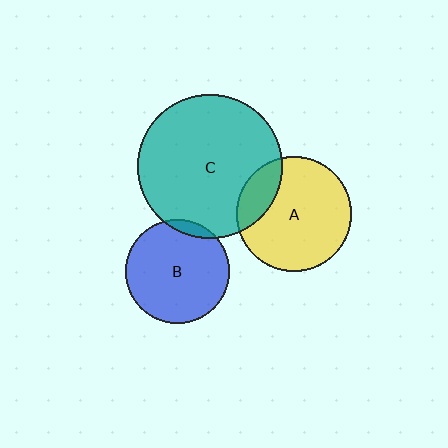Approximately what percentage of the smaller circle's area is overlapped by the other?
Approximately 20%.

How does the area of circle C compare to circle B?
Approximately 1.9 times.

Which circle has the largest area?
Circle C (teal).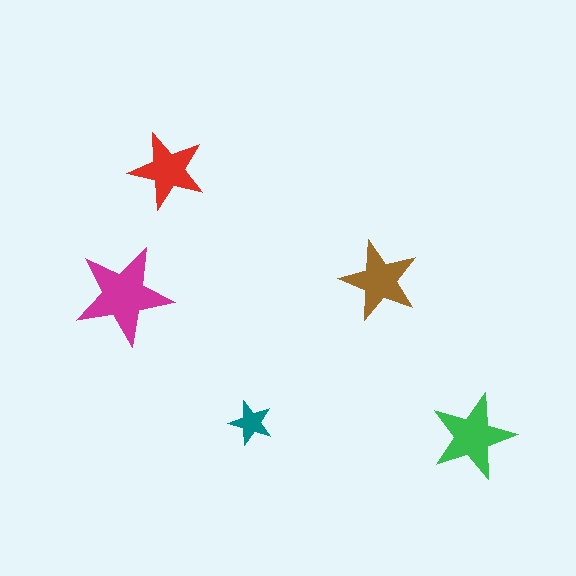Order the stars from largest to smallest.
the magenta one, the green one, the brown one, the red one, the teal one.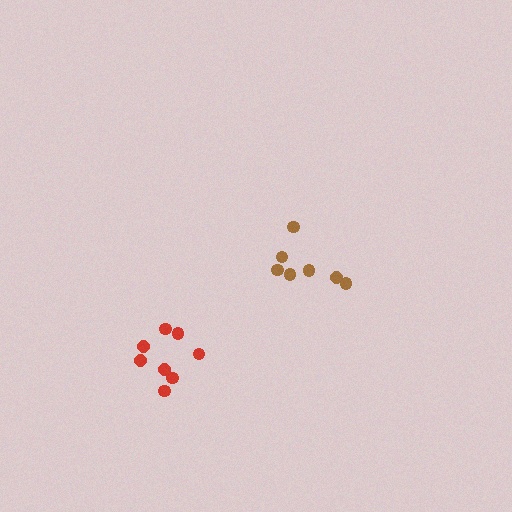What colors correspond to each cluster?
The clusters are colored: brown, red.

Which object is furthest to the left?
The red cluster is leftmost.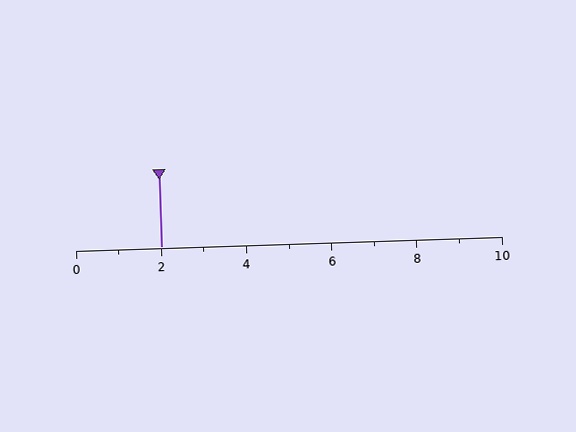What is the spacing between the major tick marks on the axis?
The major ticks are spaced 2 apart.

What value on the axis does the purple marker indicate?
The marker indicates approximately 2.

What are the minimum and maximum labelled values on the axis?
The axis runs from 0 to 10.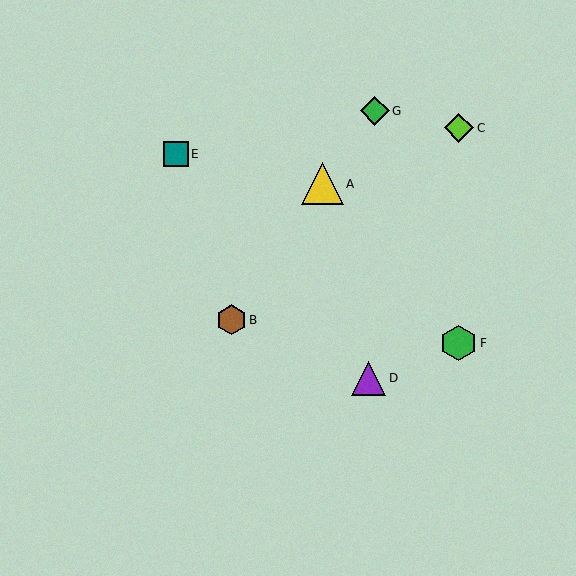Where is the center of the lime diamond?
The center of the lime diamond is at (459, 128).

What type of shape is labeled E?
Shape E is a teal square.